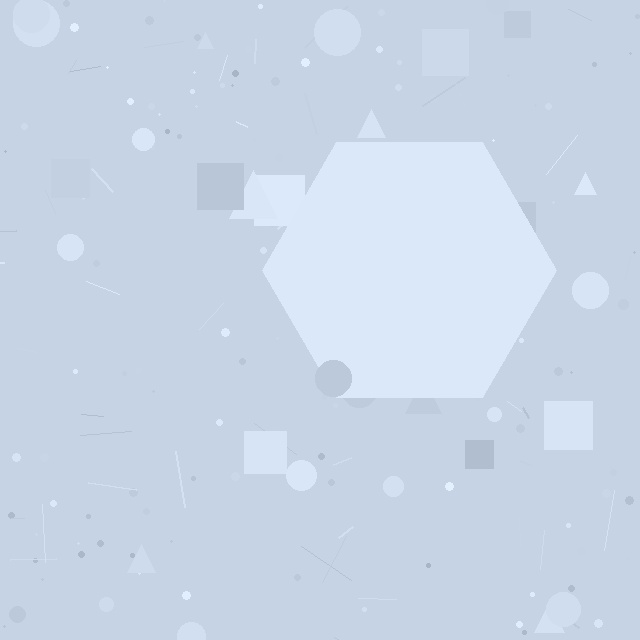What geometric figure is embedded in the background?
A hexagon is embedded in the background.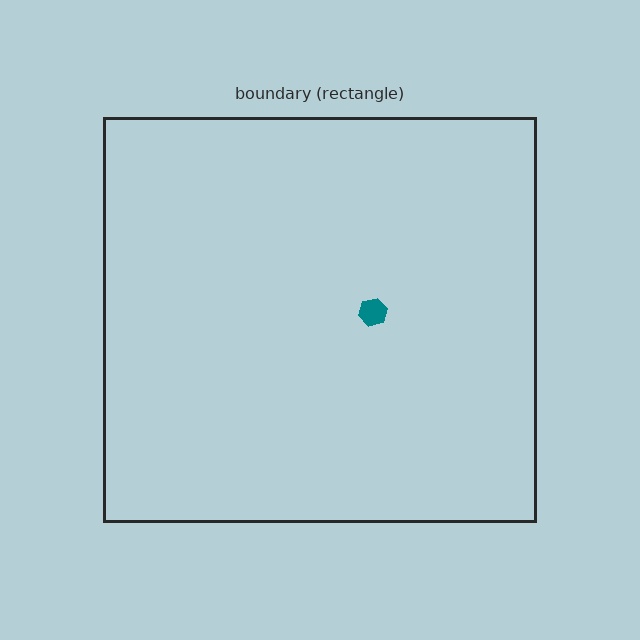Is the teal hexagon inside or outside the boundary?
Inside.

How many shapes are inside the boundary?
1 inside, 0 outside.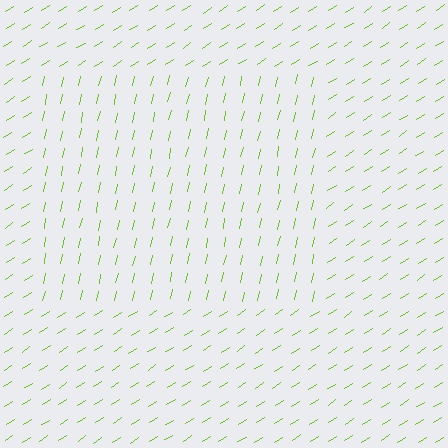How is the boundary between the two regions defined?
The boundary is defined purely by a change in line orientation (approximately 45 degrees difference). All lines are the same color and thickness.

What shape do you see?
I see a rectangle.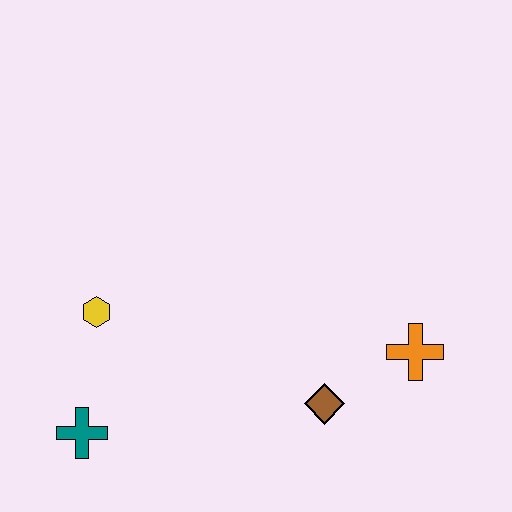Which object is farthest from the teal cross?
The orange cross is farthest from the teal cross.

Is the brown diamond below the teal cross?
No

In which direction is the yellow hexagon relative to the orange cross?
The yellow hexagon is to the left of the orange cross.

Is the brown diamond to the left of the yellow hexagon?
No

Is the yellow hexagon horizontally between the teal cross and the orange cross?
Yes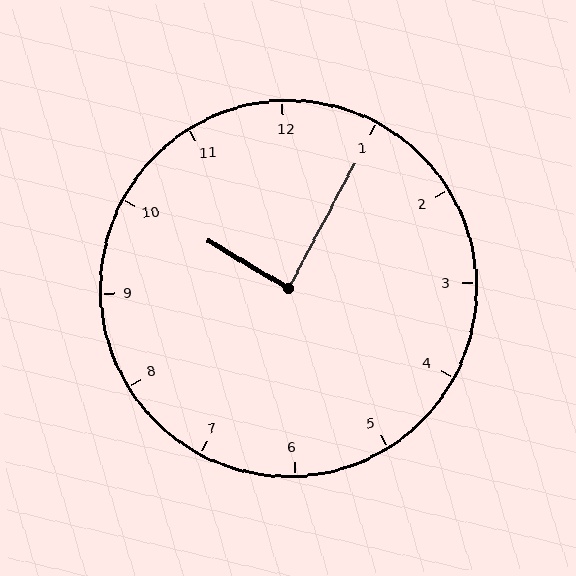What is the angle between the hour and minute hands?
Approximately 88 degrees.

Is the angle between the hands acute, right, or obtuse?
It is right.